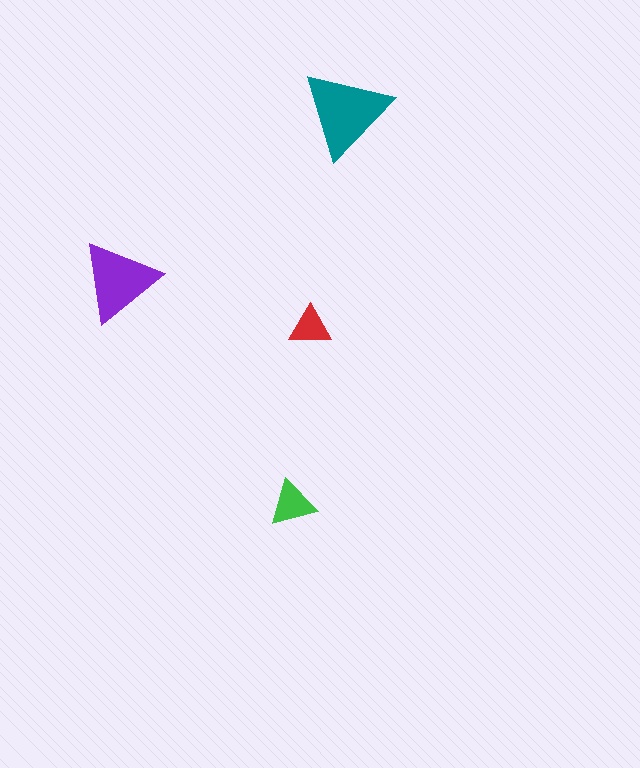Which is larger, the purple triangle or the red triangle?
The purple one.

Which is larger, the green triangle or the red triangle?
The green one.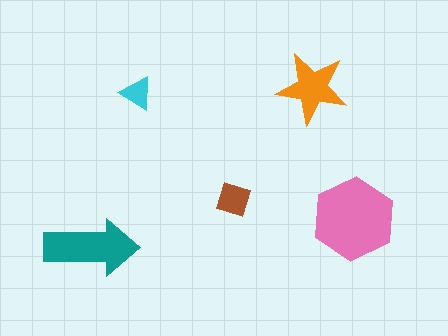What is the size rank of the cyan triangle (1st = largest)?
5th.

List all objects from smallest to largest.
The cyan triangle, the brown diamond, the orange star, the teal arrow, the pink hexagon.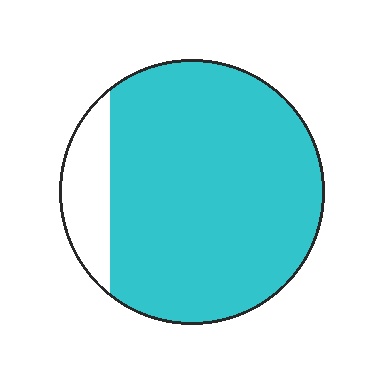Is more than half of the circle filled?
Yes.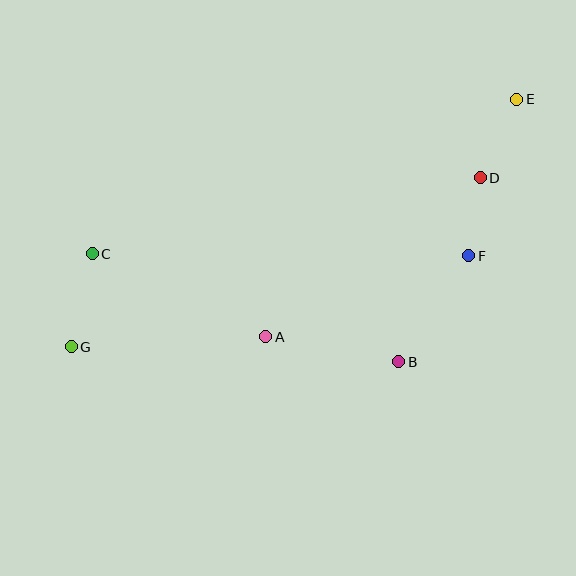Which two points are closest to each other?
Points D and F are closest to each other.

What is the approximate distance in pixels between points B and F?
The distance between B and F is approximately 127 pixels.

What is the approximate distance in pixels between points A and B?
The distance between A and B is approximately 135 pixels.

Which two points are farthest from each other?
Points E and G are farthest from each other.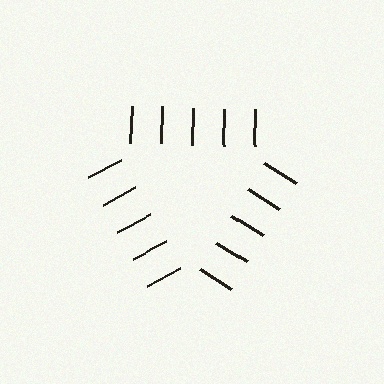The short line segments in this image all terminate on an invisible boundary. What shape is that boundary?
An illusory triangle — the line segments terminate on its edges but no continuous stroke is drawn.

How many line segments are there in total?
15 — 5 along each of the 3 edges.